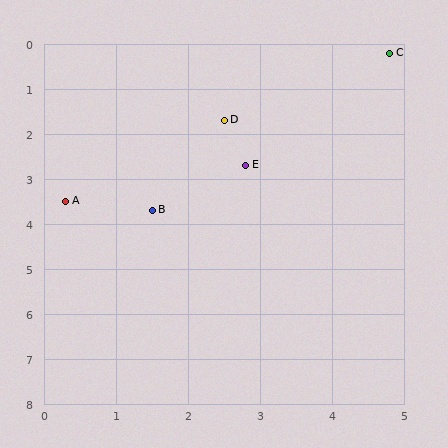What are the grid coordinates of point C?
Point C is at approximately (4.8, 0.2).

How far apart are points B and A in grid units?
Points B and A are about 1.2 grid units apart.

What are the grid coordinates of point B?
Point B is at approximately (1.5, 3.7).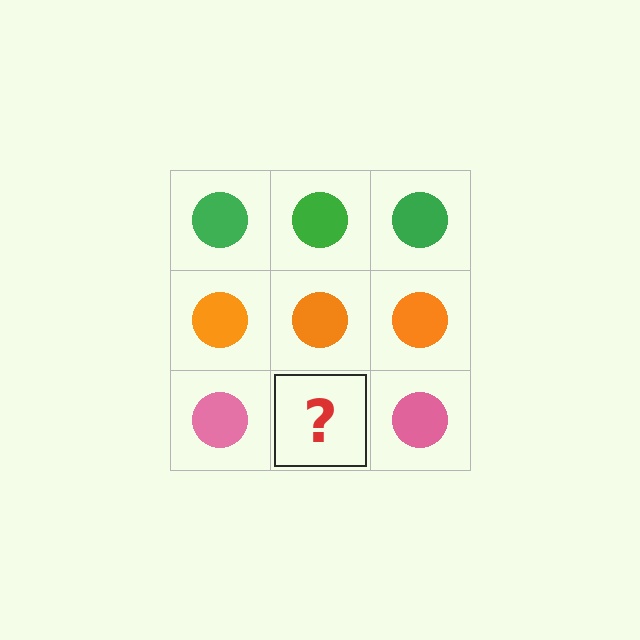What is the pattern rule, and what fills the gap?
The rule is that each row has a consistent color. The gap should be filled with a pink circle.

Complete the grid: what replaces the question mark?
The question mark should be replaced with a pink circle.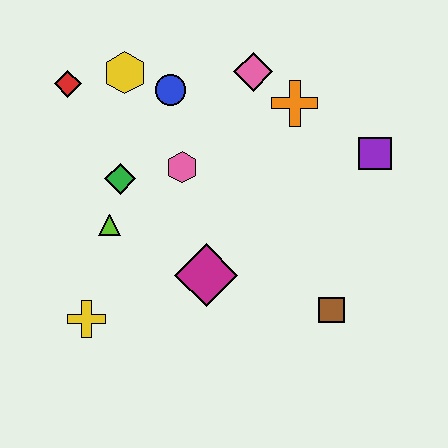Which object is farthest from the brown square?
The red diamond is farthest from the brown square.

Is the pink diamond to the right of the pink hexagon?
Yes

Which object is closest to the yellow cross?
The lime triangle is closest to the yellow cross.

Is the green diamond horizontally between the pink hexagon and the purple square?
No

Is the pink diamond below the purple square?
No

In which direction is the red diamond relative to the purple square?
The red diamond is to the left of the purple square.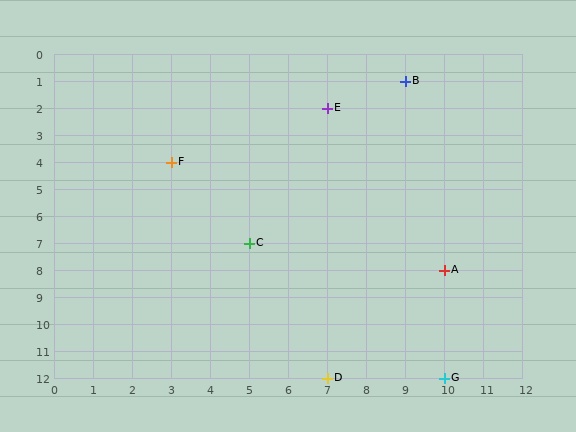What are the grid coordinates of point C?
Point C is at grid coordinates (5, 7).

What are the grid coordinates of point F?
Point F is at grid coordinates (3, 4).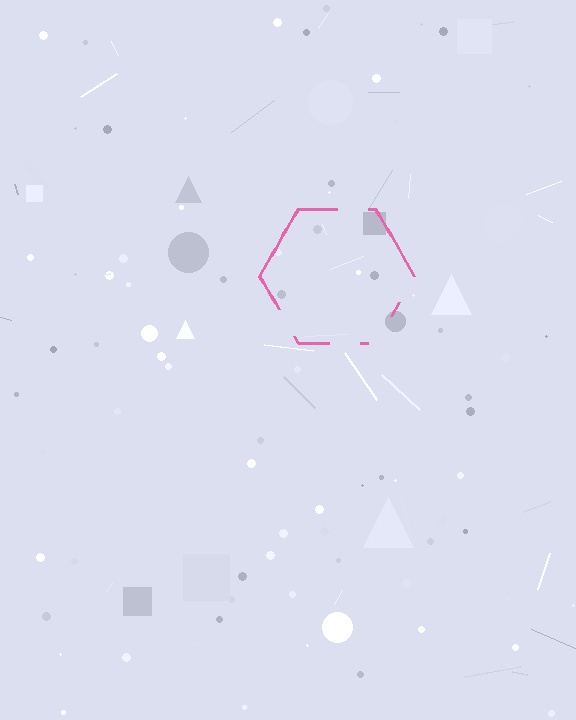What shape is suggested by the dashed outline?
The dashed outline suggests a hexagon.